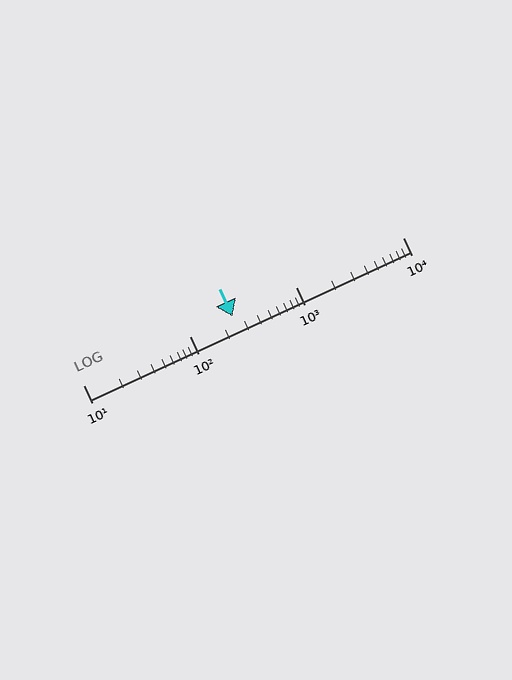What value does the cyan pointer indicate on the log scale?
The pointer indicates approximately 250.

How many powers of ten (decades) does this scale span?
The scale spans 3 decades, from 10 to 10000.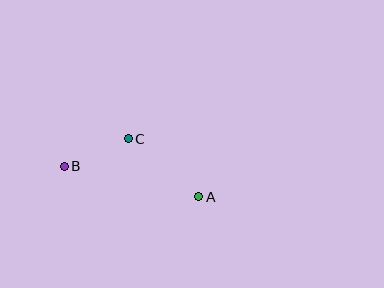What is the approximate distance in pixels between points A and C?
The distance between A and C is approximately 92 pixels.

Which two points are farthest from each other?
Points A and B are farthest from each other.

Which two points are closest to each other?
Points B and C are closest to each other.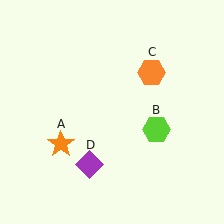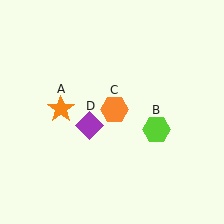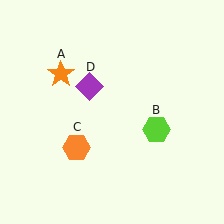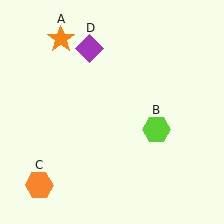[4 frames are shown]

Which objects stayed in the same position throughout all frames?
Lime hexagon (object B) remained stationary.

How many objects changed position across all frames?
3 objects changed position: orange star (object A), orange hexagon (object C), purple diamond (object D).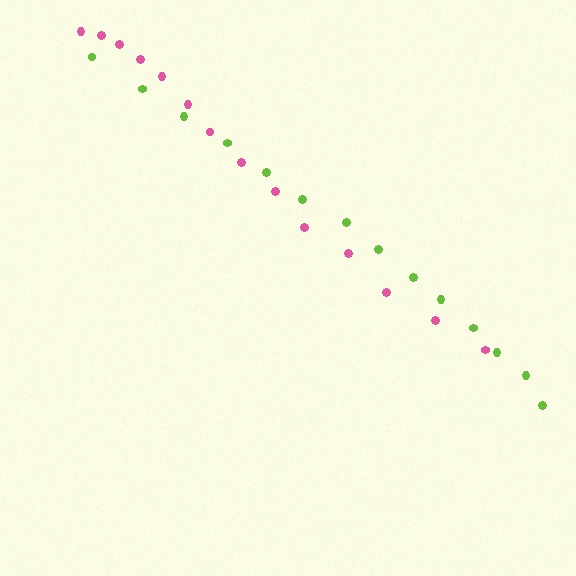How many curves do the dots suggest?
There are 2 distinct paths.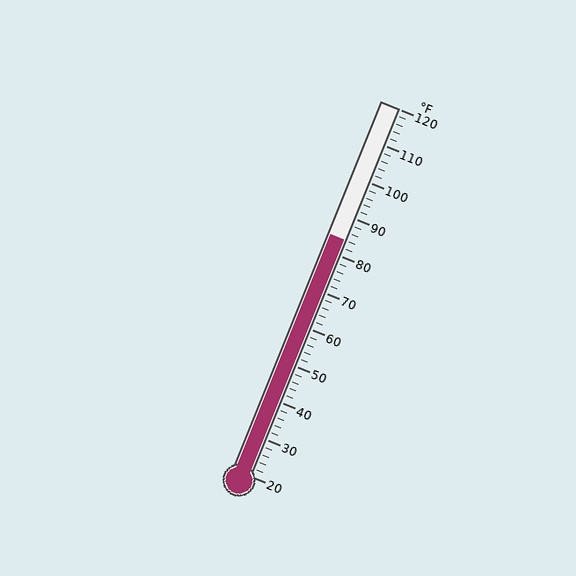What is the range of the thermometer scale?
The thermometer scale ranges from 20°F to 120°F.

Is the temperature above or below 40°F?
The temperature is above 40°F.